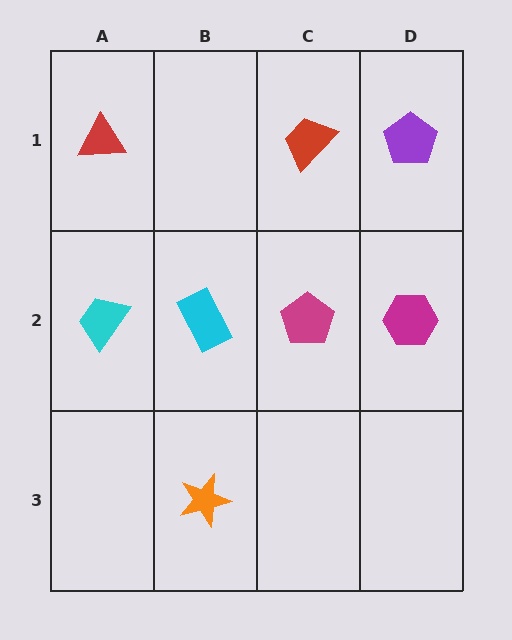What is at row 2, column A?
A cyan trapezoid.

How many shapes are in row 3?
1 shape.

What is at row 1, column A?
A red triangle.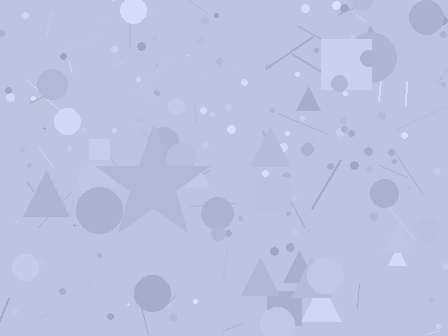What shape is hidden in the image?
A star is hidden in the image.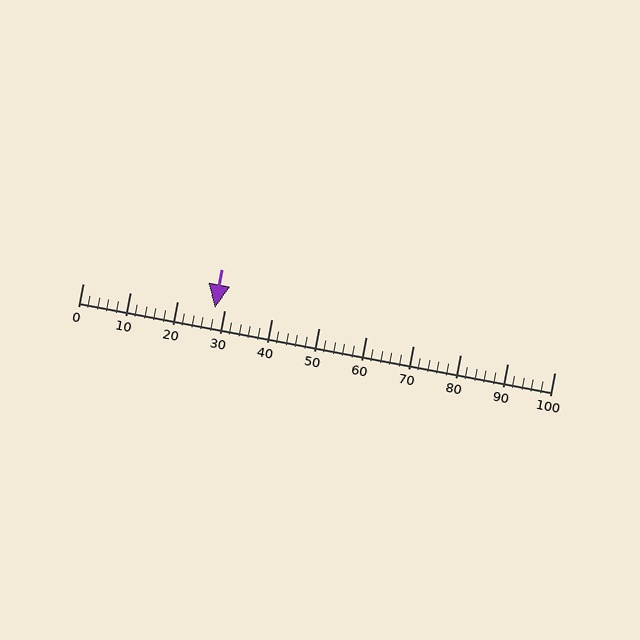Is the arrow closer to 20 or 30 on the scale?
The arrow is closer to 30.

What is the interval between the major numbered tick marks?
The major tick marks are spaced 10 units apart.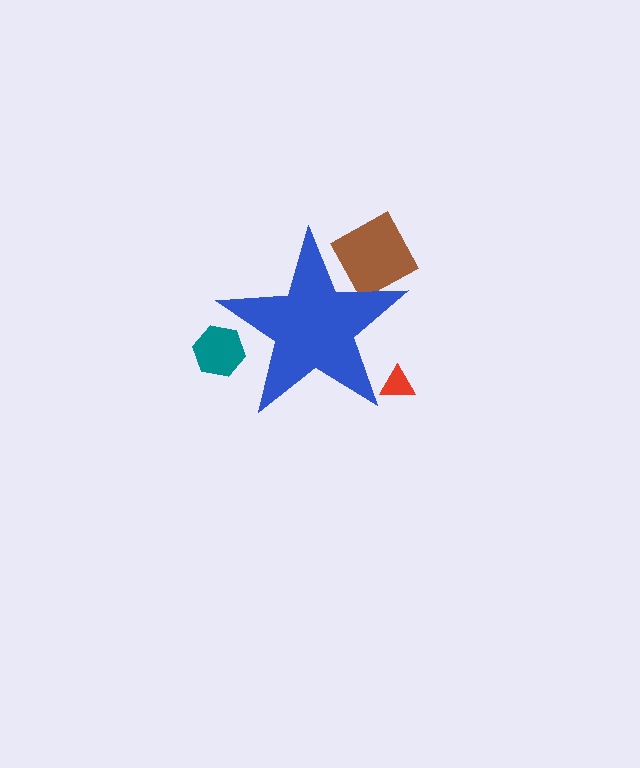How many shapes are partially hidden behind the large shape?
3 shapes are partially hidden.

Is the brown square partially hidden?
Yes, the brown square is partially hidden behind the blue star.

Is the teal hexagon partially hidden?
Yes, the teal hexagon is partially hidden behind the blue star.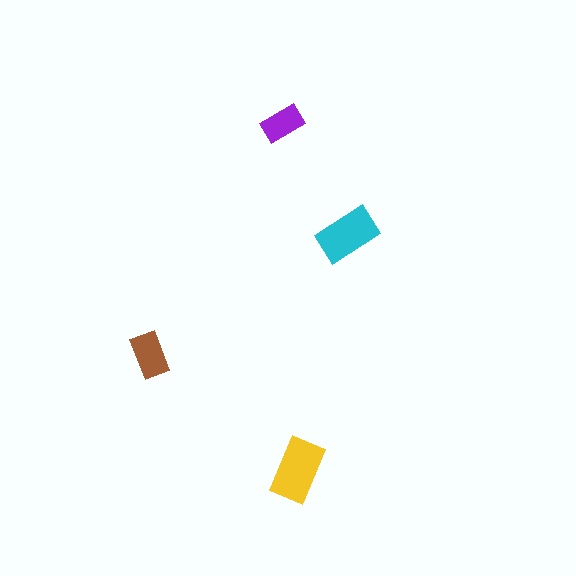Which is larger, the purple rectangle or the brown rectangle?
The brown one.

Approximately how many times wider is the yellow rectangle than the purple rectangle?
About 1.5 times wider.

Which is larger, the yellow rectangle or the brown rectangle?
The yellow one.